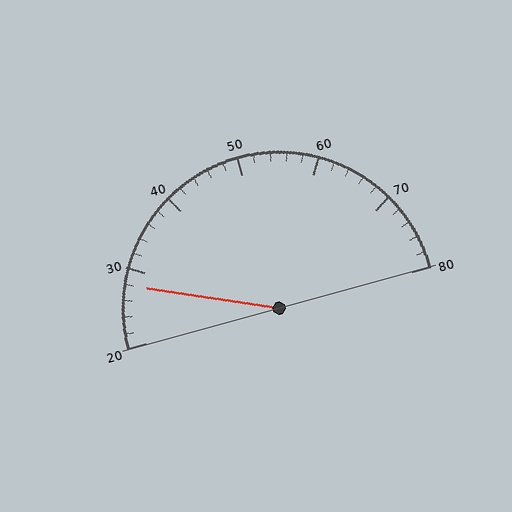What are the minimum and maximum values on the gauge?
The gauge ranges from 20 to 80.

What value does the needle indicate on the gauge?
The needle indicates approximately 28.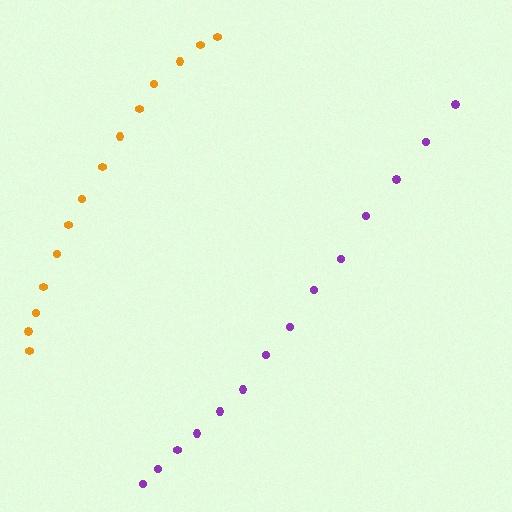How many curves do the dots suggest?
There are 2 distinct paths.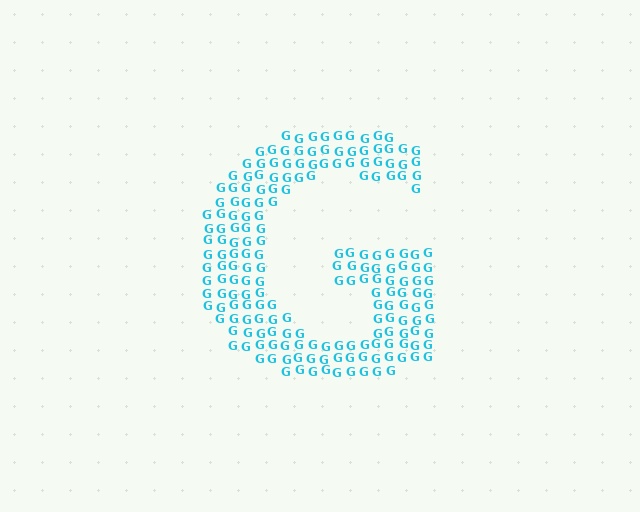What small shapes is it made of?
It is made of small letter G's.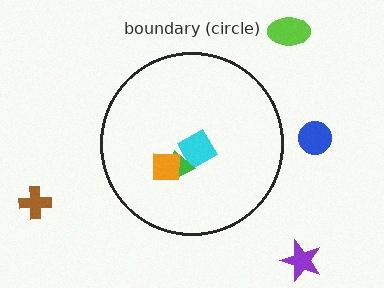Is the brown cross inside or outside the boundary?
Outside.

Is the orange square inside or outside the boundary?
Inside.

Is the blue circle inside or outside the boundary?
Outside.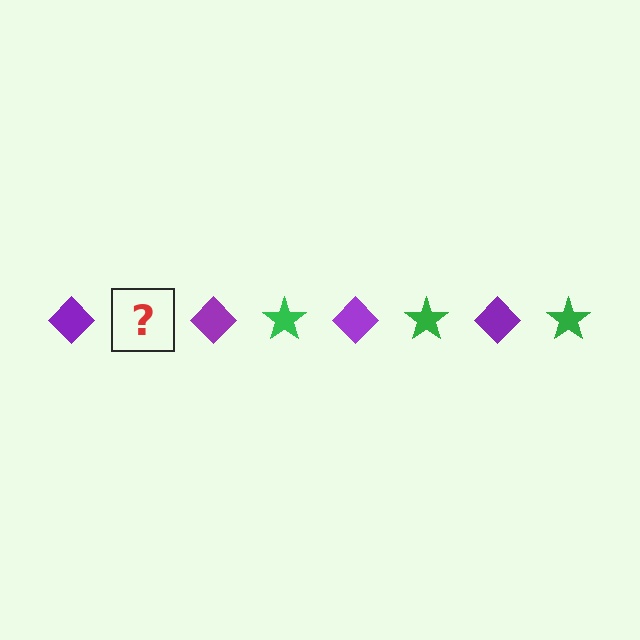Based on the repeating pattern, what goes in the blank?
The blank should be a green star.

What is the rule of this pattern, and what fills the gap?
The rule is that the pattern alternates between purple diamond and green star. The gap should be filled with a green star.